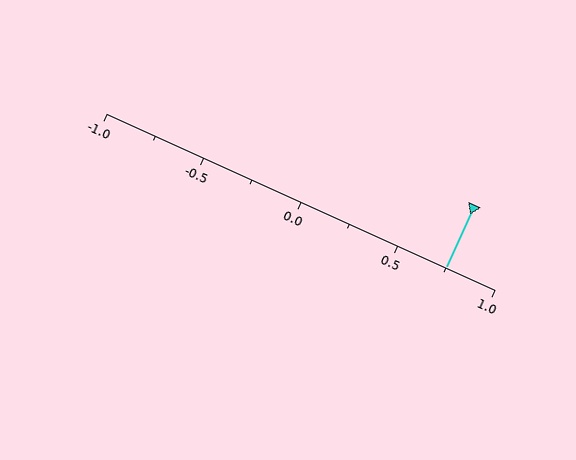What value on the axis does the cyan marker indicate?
The marker indicates approximately 0.75.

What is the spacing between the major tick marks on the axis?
The major ticks are spaced 0.5 apart.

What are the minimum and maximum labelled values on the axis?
The axis runs from -1.0 to 1.0.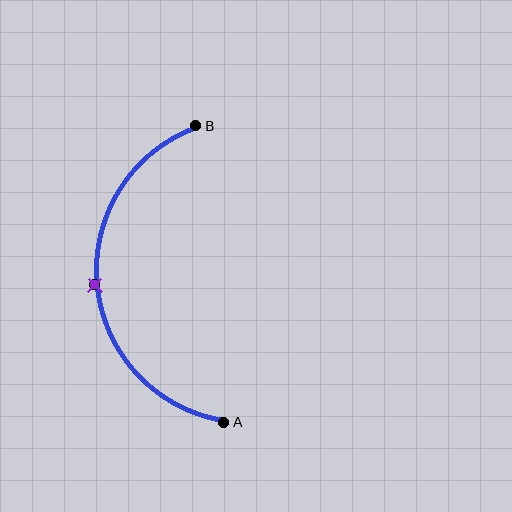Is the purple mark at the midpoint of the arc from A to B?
Yes. The purple mark lies on the arc at equal arc-length from both A and B — it is the arc midpoint.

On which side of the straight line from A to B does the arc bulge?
The arc bulges to the left of the straight line connecting A and B.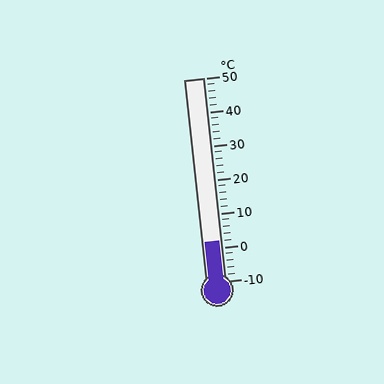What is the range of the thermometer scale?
The thermometer scale ranges from -10°C to 50°C.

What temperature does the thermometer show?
The thermometer shows approximately 2°C.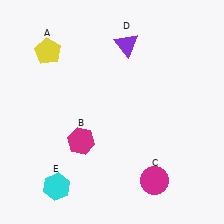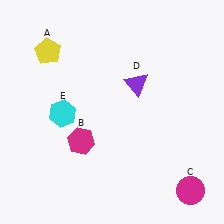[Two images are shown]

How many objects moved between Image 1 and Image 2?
3 objects moved between the two images.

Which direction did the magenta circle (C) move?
The magenta circle (C) moved right.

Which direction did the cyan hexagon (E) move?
The cyan hexagon (E) moved up.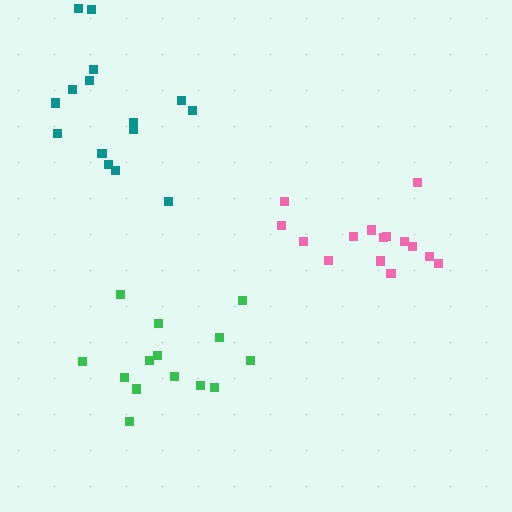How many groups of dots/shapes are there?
There are 3 groups.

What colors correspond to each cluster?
The clusters are colored: green, teal, pink.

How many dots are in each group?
Group 1: 14 dots, Group 2: 15 dots, Group 3: 15 dots (44 total).